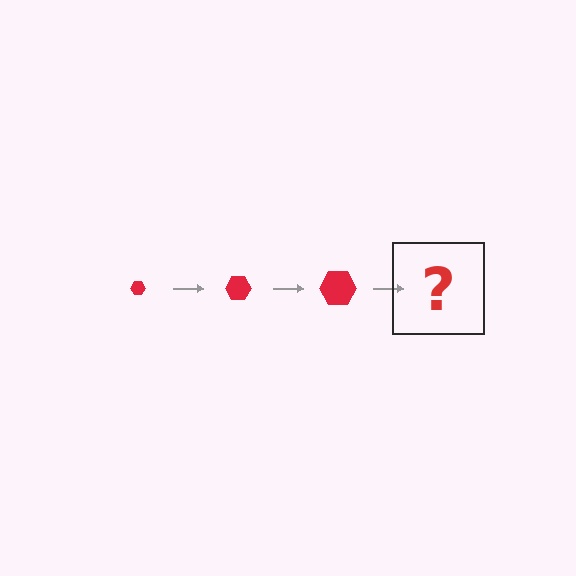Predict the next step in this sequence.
The next step is a red hexagon, larger than the previous one.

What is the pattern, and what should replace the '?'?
The pattern is that the hexagon gets progressively larger each step. The '?' should be a red hexagon, larger than the previous one.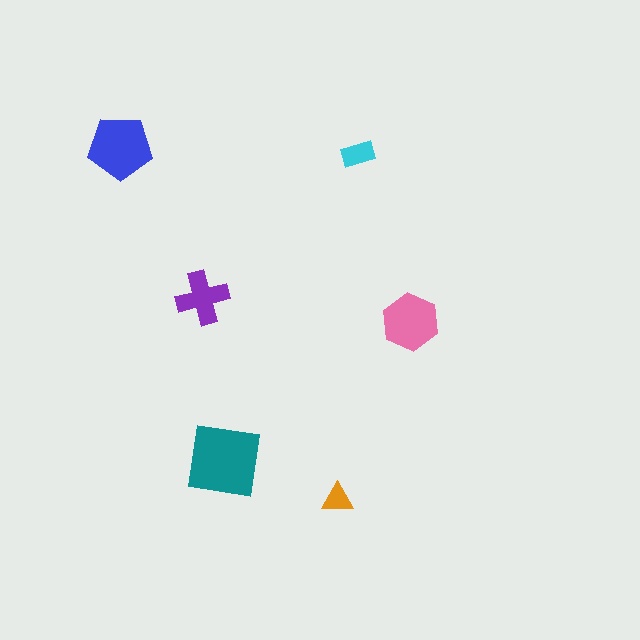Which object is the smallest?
The orange triangle.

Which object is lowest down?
The orange triangle is bottommost.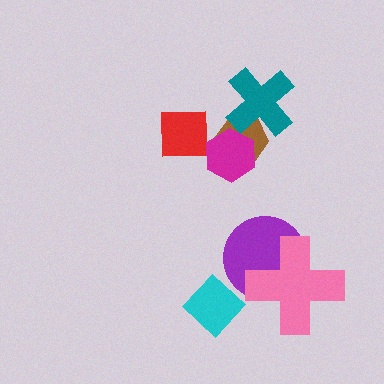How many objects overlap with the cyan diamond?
0 objects overlap with the cyan diamond.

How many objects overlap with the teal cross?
1 object overlaps with the teal cross.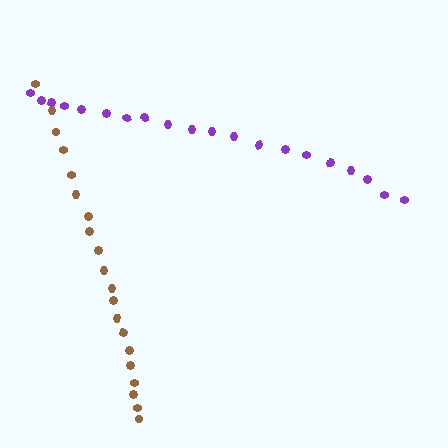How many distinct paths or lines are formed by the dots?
There are 2 distinct paths.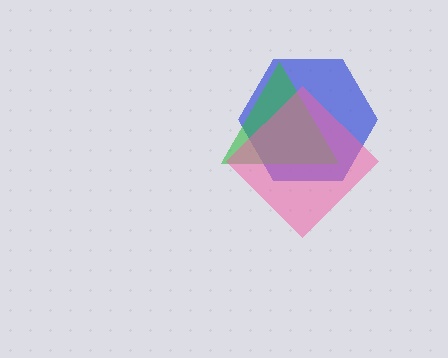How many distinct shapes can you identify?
There are 3 distinct shapes: a blue hexagon, a green triangle, a pink diamond.